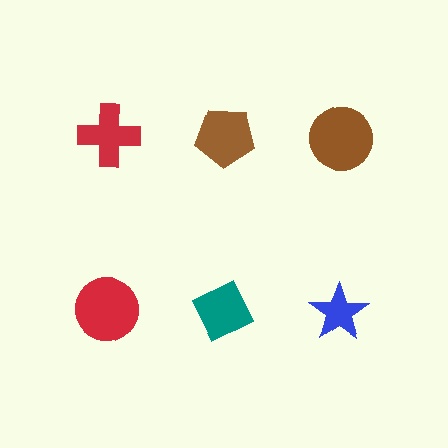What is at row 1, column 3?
A brown circle.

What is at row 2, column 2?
A teal diamond.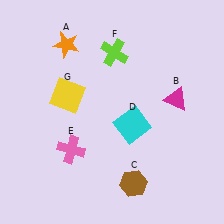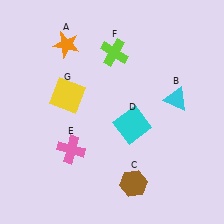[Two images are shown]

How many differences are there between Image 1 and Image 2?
There is 1 difference between the two images.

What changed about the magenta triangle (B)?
In Image 1, B is magenta. In Image 2, it changed to cyan.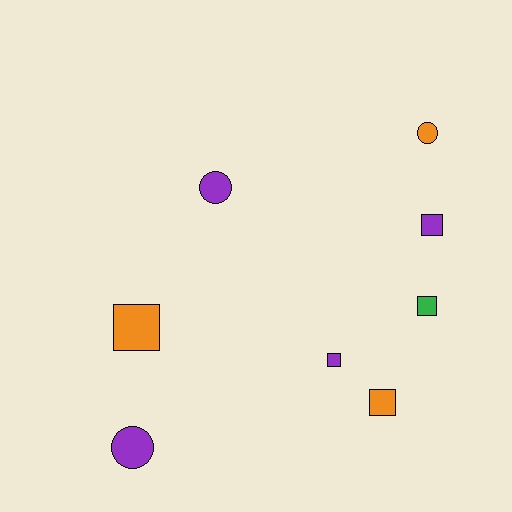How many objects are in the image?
There are 8 objects.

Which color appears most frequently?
Purple, with 4 objects.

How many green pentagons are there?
There are no green pentagons.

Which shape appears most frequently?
Square, with 5 objects.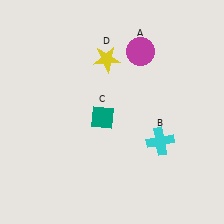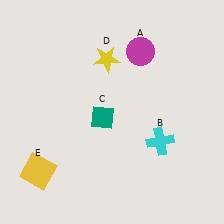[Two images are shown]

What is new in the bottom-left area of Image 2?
A yellow square (E) was added in the bottom-left area of Image 2.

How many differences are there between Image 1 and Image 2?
There is 1 difference between the two images.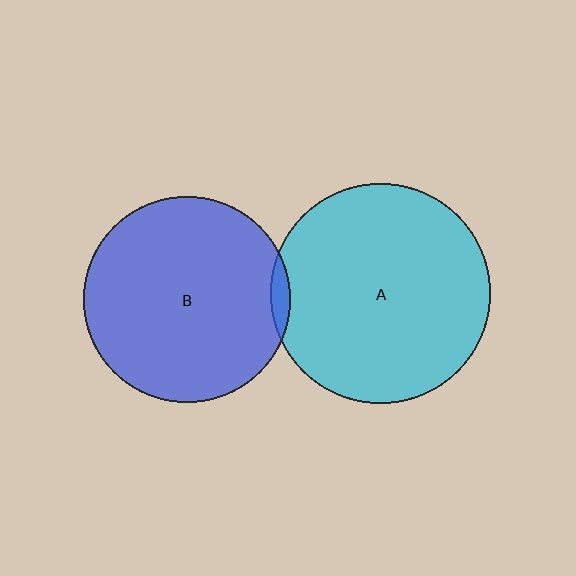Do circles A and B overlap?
Yes.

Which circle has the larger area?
Circle A (cyan).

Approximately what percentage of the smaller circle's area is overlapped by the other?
Approximately 5%.